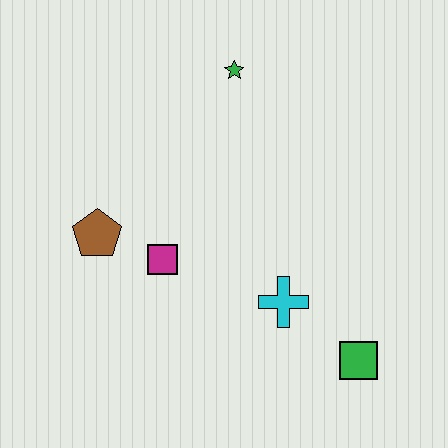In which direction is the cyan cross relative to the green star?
The cyan cross is below the green star.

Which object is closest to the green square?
The cyan cross is closest to the green square.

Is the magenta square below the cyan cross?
No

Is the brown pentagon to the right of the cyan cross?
No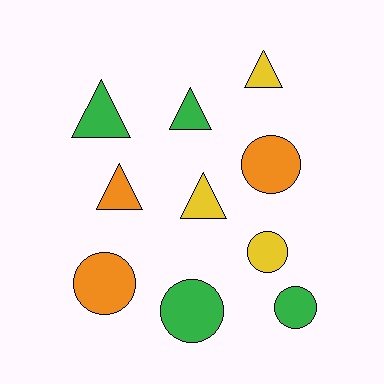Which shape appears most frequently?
Circle, with 5 objects.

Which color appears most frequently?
Green, with 4 objects.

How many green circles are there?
There are 2 green circles.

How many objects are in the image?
There are 10 objects.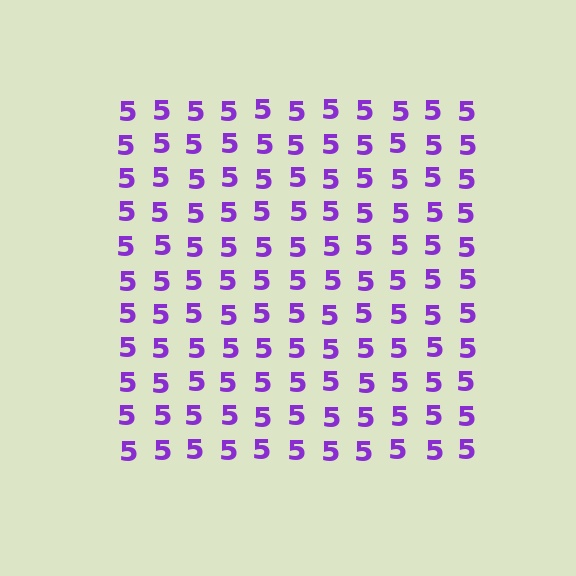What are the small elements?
The small elements are digit 5's.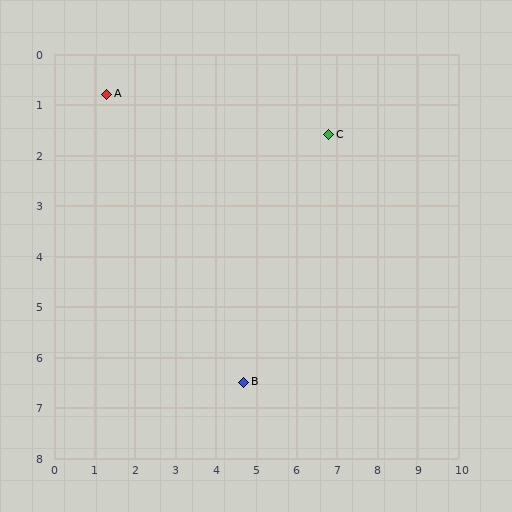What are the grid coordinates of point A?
Point A is at approximately (1.3, 0.8).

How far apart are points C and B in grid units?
Points C and B are about 5.3 grid units apart.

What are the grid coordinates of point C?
Point C is at approximately (6.8, 1.6).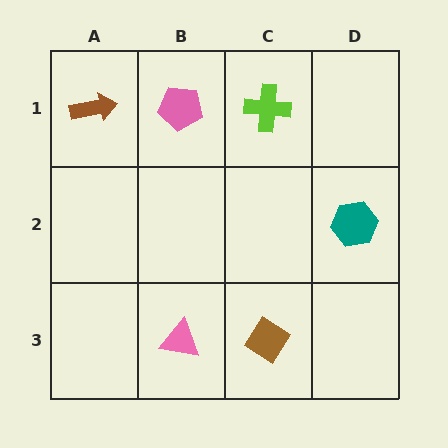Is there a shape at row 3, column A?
No, that cell is empty.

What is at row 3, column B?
A pink triangle.